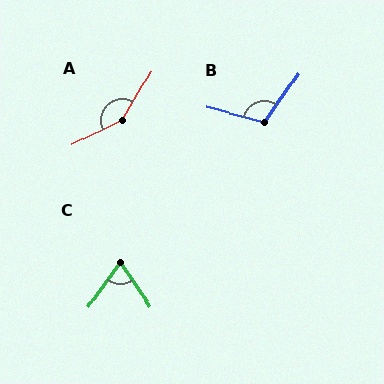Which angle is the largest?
A, at approximately 147 degrees.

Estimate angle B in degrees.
Approximately 110 degrees.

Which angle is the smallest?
C, at approximately 70 degrees.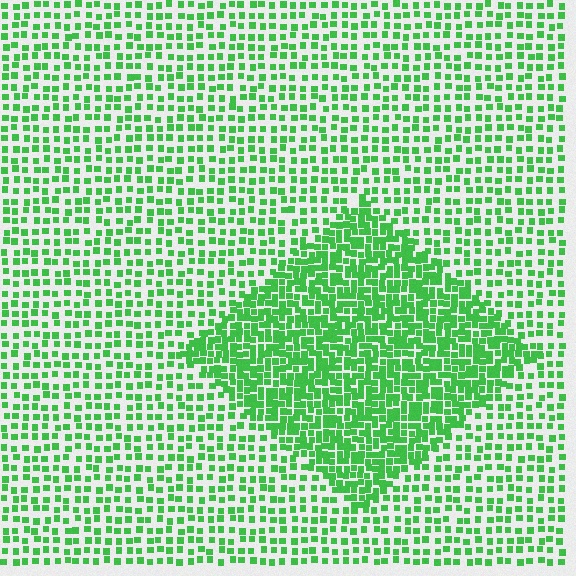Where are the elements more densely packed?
The elements are more densely packed inside the diamond boundary.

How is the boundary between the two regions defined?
The boundary is defined by a change in element density (approximately 2.1x ratio). All elements are the same color, size, and shape.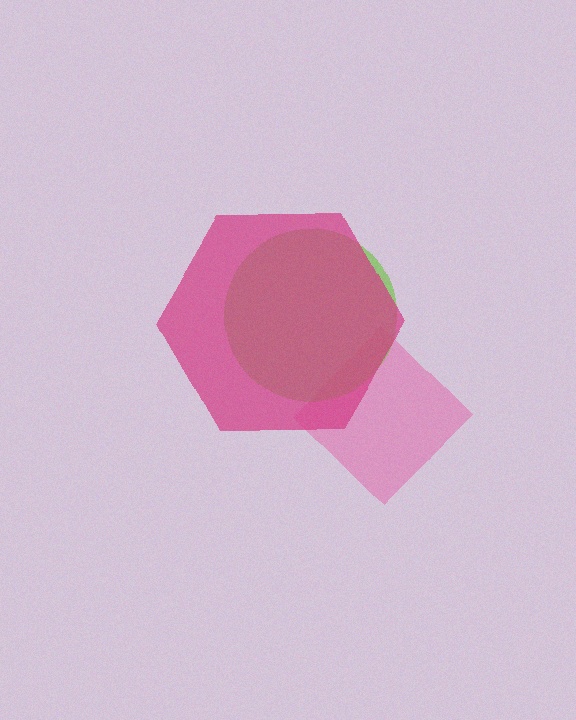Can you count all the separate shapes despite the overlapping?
Yes, there are 3 separate shapes.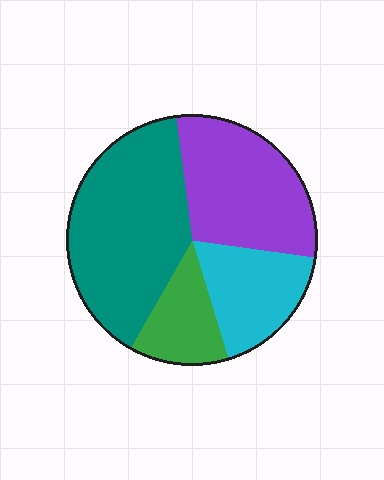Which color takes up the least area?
Green, at roughly 15%.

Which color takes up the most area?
Teal, at roughly 40%.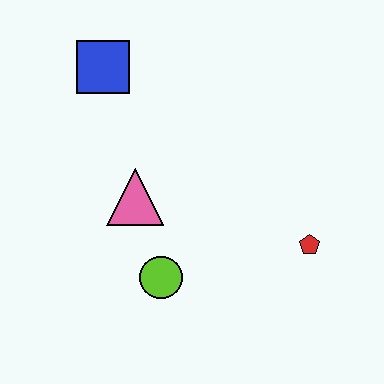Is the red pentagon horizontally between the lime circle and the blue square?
No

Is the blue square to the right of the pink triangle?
No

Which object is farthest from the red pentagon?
The blue square is farthest from the red pentagon.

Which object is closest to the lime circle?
The pink triangle is closest to the lime circle.